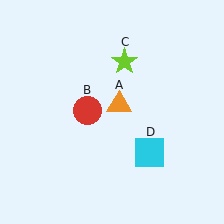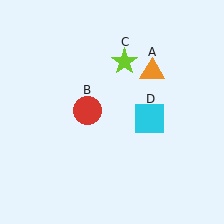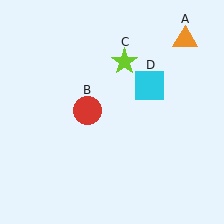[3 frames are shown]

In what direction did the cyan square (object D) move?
The cyan square (object D) moved up.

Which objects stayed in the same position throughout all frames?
Red circle (object B) and lime star (object C) remained stationary.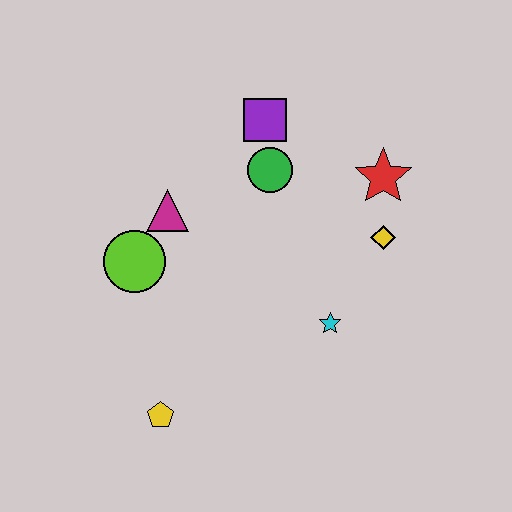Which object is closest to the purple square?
The green circle is closest to the purple square.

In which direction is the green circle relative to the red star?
The green circle is to the left of the red star.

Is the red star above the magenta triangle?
Yes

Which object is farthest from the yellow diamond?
The yellow pentagon is farthest from the yellow diamond.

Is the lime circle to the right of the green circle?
No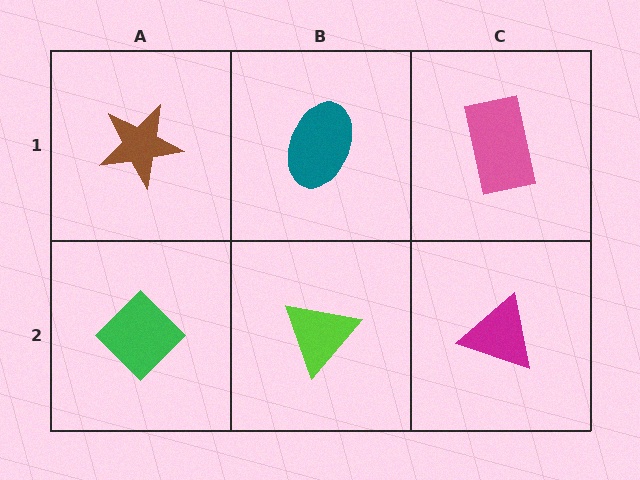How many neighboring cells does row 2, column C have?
2.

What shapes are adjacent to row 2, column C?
A pink rectangle (row 1, column C), a lime triangle (row 2, column B).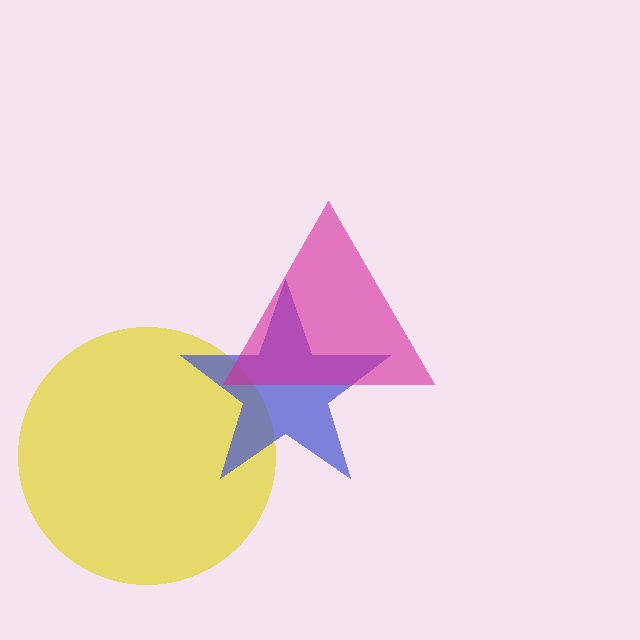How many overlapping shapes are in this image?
There are 3 overlapping shapes in the image.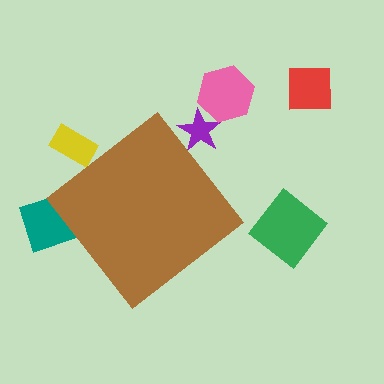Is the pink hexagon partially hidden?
No, the pink hexagon is fully visible.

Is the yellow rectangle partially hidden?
Yes, the yellow rectangle is partially hidden behind the brown diamond.